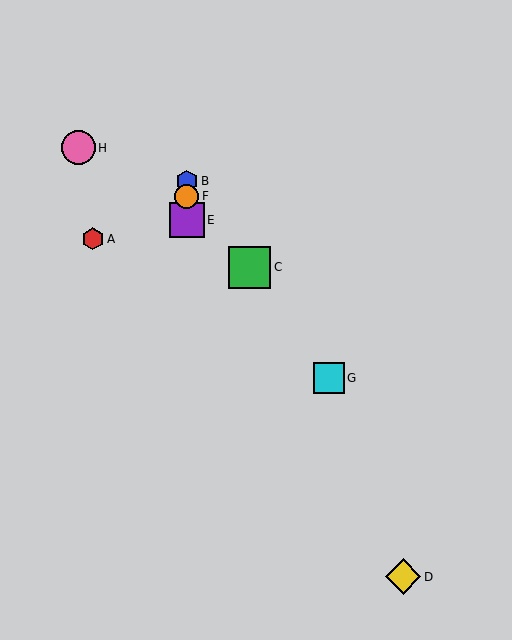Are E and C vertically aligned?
No, E is at x≈187 and C is at x≈249.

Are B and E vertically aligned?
Yes, both are at x≈187.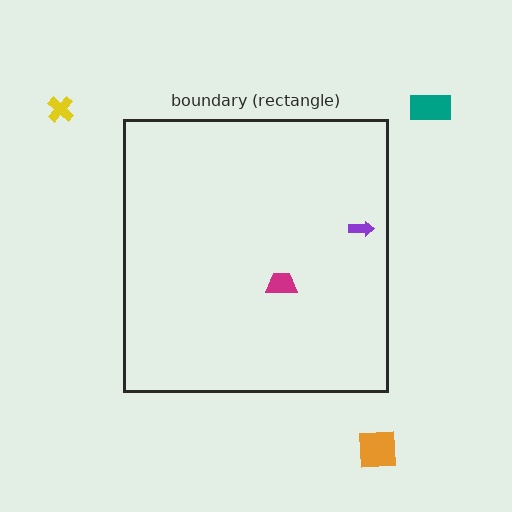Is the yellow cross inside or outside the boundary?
Outside.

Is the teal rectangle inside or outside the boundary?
Outside.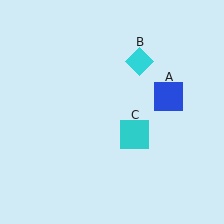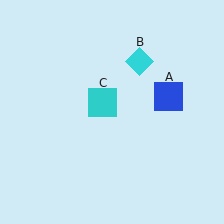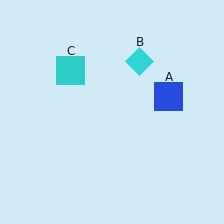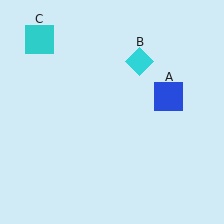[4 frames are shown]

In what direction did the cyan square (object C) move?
The cyan square (object C) moved up and to the left.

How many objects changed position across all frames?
1 object changed position: cyan square (object C).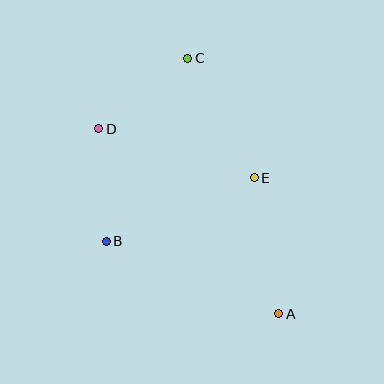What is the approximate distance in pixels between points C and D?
The distance between C and D is approximately 114 pixels.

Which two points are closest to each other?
Points B and D are closest to each other.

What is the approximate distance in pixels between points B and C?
The distance between B and C is approximately 200 pixels.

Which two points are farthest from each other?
Points A and C are farthest from each other.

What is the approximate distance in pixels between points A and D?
The distance between A and D is approximately 258 pixels.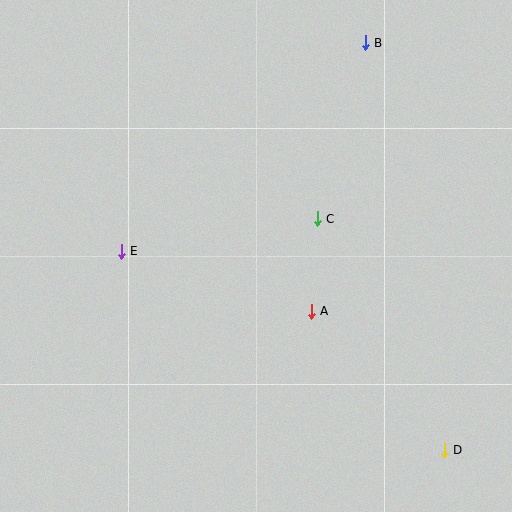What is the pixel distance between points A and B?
The distance between A and B is 274 pixels.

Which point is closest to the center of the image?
Point C at (317, 219) is closest to the center.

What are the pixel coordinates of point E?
Point E is at (121, 251).